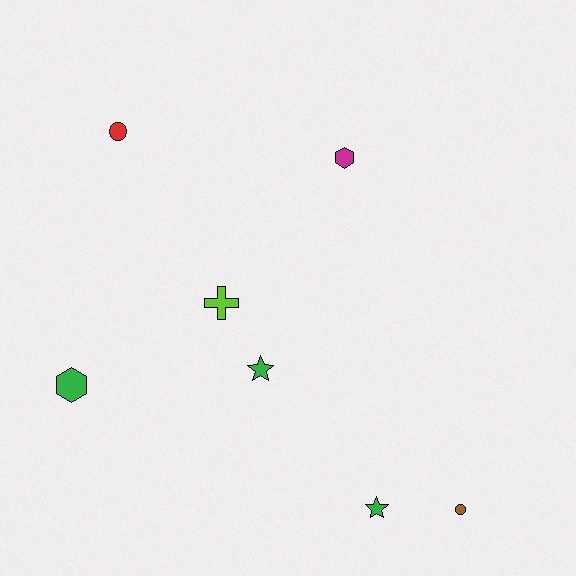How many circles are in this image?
There are 2 circles.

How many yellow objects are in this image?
There are no yellow objects.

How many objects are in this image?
There are 7 objects.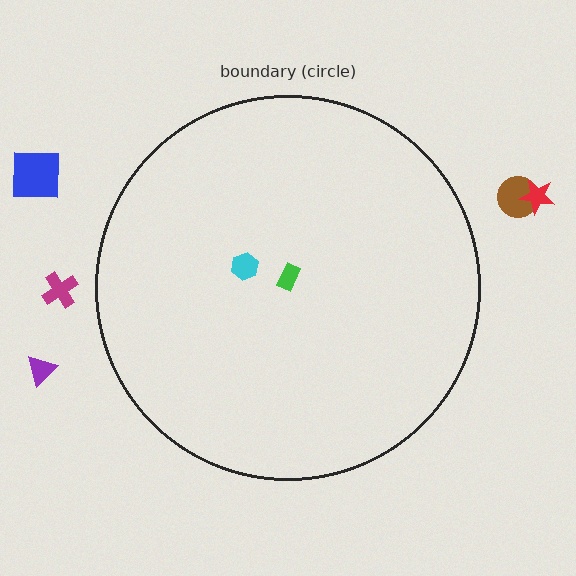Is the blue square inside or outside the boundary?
Outside.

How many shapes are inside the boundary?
2 inside, 5 outside.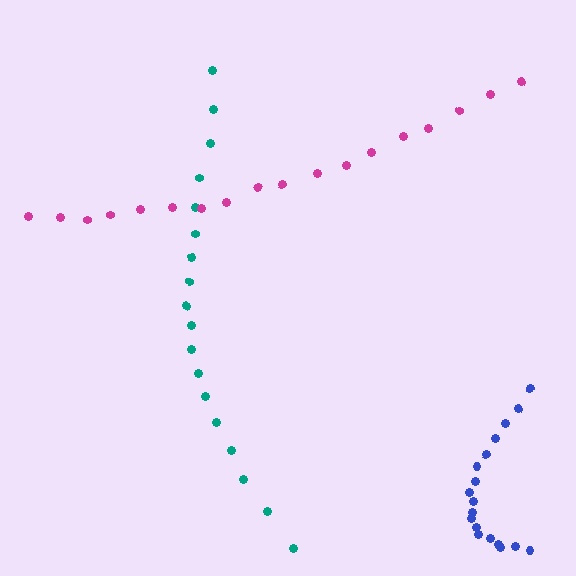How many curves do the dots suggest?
There are 3 distinct paths.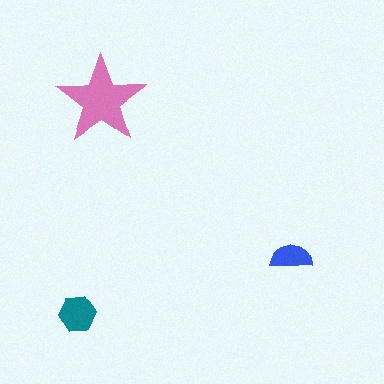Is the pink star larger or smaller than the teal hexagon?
Larger.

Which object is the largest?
The pink star.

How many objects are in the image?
There are 3 objects in the image.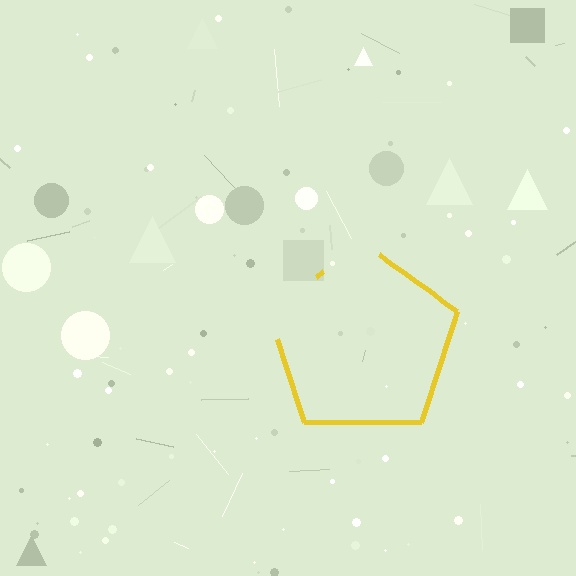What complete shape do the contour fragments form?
The contour fragments form a pentagon.